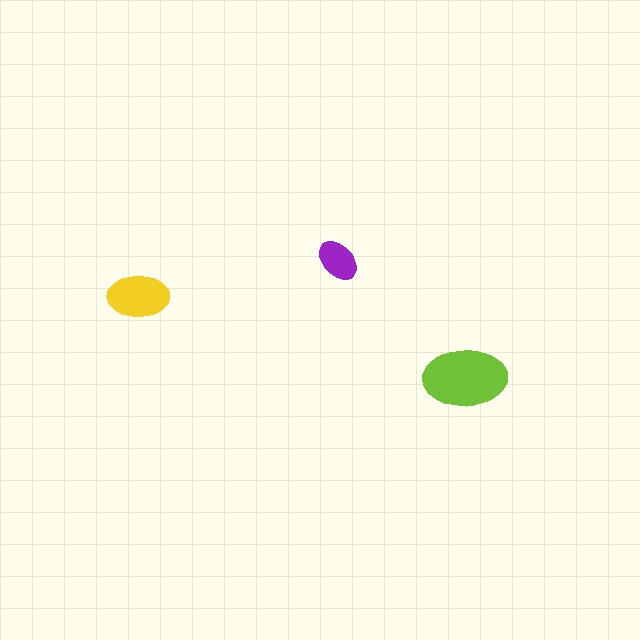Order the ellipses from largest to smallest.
the lime one, the yellow one, the purple one.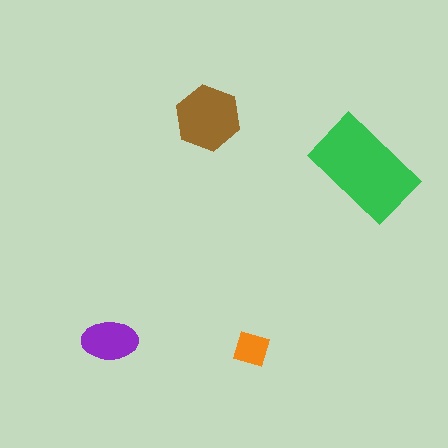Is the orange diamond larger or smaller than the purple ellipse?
Smaller.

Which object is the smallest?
The orange diamond.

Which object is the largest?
The green rectangle.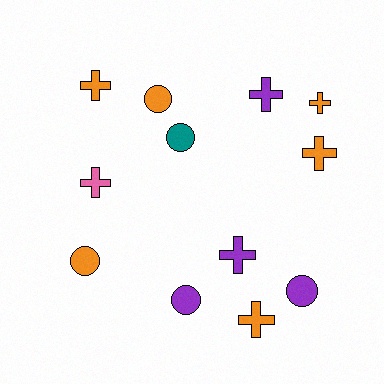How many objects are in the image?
There are 12 objects.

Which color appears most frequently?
Orange, with 6 objects.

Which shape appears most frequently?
Cross, with 7 objects.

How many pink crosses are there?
There is 1 pink cross.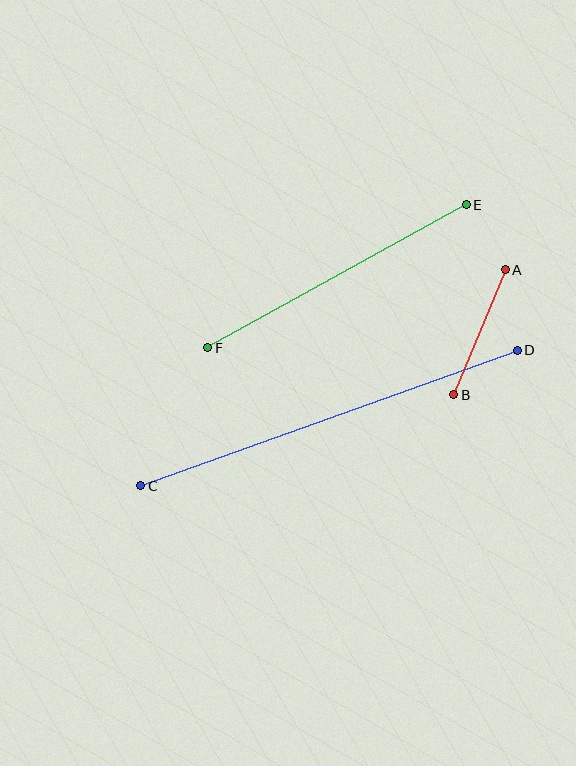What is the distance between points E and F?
The distance is approximately 295 pixels.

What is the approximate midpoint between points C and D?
The midpoint is at approximately (329, 418) pixels.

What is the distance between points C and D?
The distance is approximately 400 pixels.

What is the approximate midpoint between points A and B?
The midpoint is at approximately (479, 332) pixels.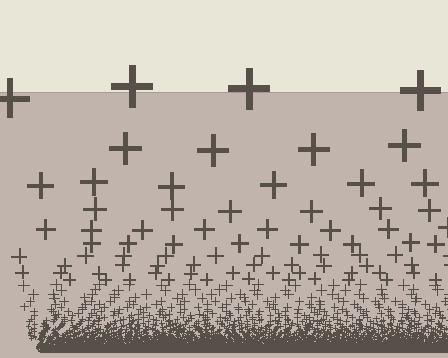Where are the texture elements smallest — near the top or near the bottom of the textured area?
Near the bottom.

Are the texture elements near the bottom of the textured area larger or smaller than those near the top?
Smaller. The gradient is inverted — elements near the bottom are smaller and denser.